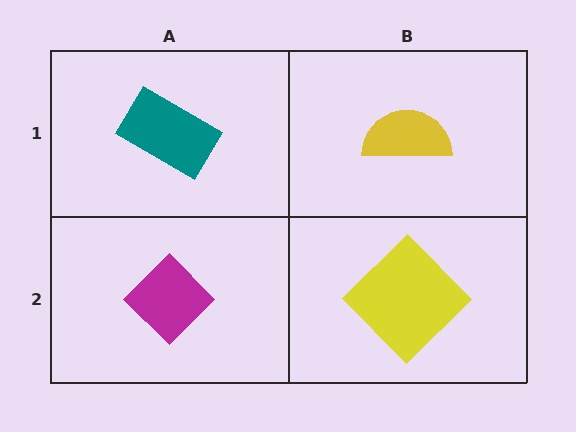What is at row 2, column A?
A magenta diamond.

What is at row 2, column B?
A yellow diamond.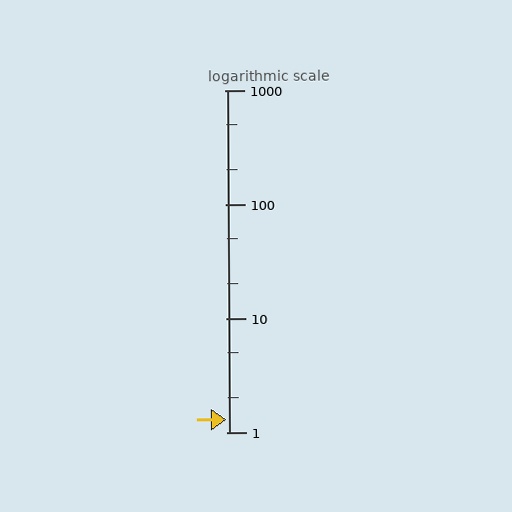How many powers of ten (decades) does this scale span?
The scale spans 3 decades, from 1 to 1000.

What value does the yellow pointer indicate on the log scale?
The pointer indicates approximately 1.3.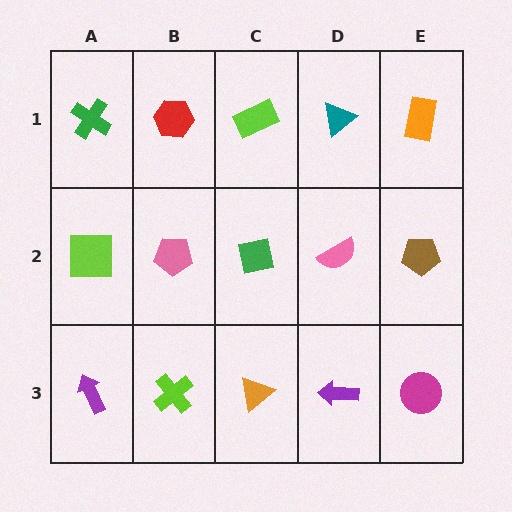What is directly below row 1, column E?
A brown pentagon.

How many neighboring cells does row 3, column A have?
2.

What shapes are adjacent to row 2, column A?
A green cross (row 1, column A), a purple arrow (row 3, column A), a pink pentagon (row 2, column B).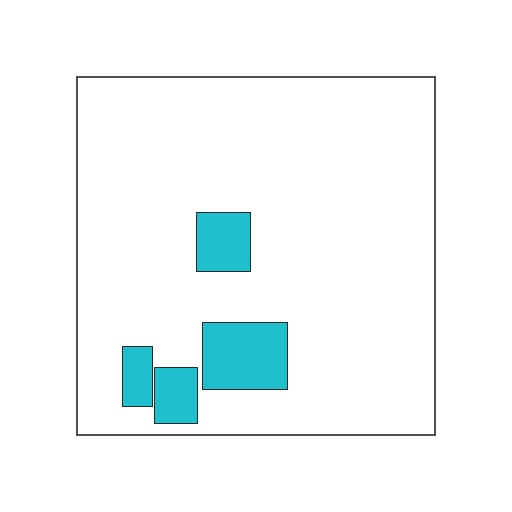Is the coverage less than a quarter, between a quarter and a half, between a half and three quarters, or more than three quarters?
Less than a quarter.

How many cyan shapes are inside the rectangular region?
4.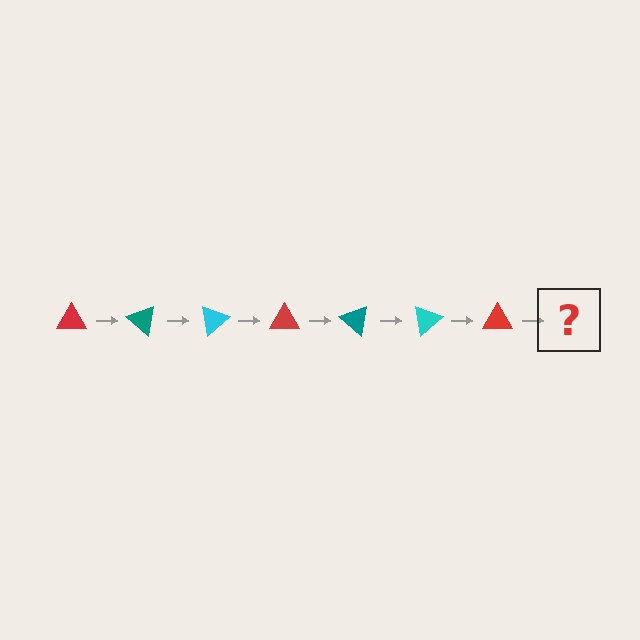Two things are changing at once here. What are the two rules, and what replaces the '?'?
The two rules are that it rotates 40 degrees each step and the color cycles through red, teal, and cyan. The '?' should be a teal triangle, rotated 280 degrees from the start.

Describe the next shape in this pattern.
It should be a teal triangle, rotated 280 degrees from the start.